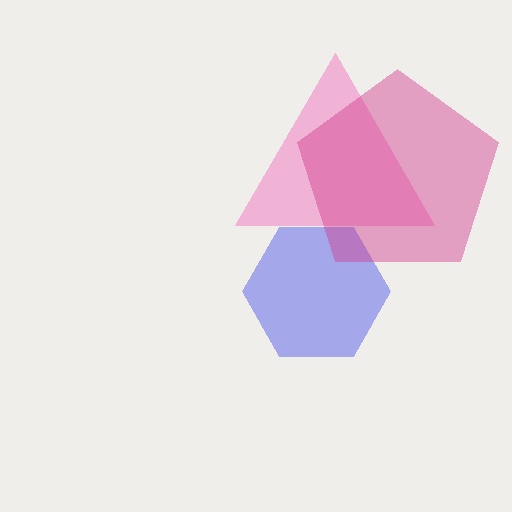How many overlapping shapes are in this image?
There are 3 overlapping shapes in the image.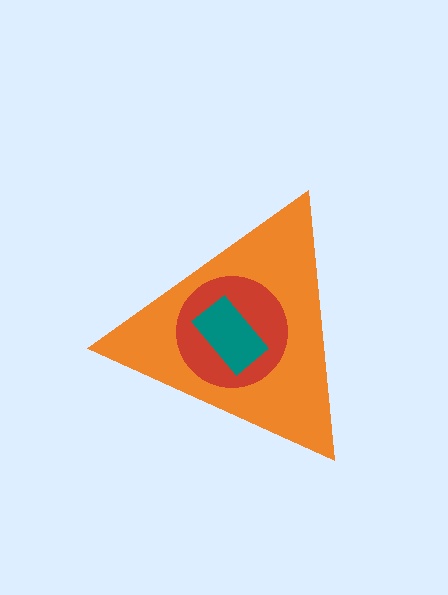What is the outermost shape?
The orange triangle.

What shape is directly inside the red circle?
The teal rectangle.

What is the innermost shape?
The teal rectangle.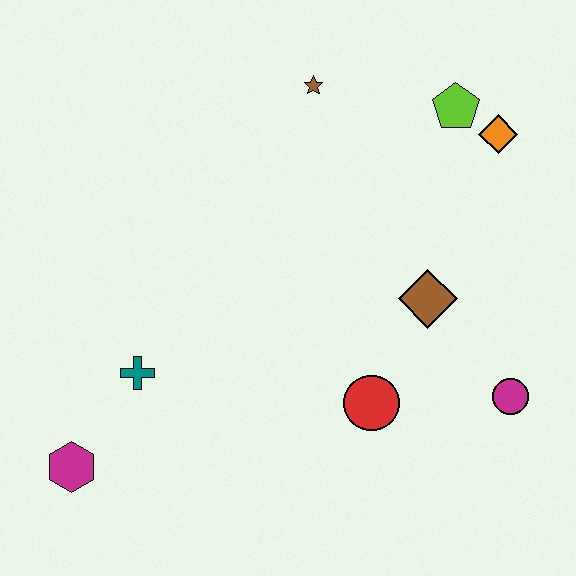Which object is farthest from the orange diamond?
The magenta hexagon is farthest from the orange diamond.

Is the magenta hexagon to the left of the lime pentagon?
Yes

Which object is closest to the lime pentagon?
The orange diamond is closest to the lime pentagon.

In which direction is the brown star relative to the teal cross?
The brown star is above the teal cross.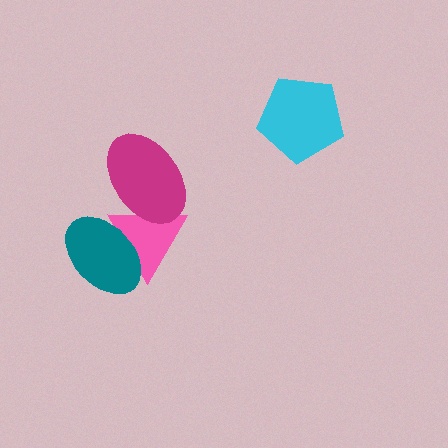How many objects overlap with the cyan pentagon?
0 objects overlap with the cyan pentagon.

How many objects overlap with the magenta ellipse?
1 object overlaps with the magenta ellipse.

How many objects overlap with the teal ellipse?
1 object overlaps with the teal ellipse.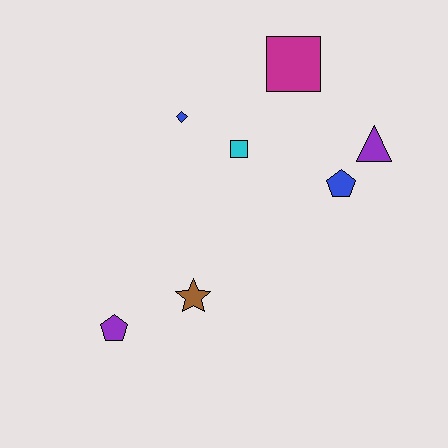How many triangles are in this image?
There is 1 triangle.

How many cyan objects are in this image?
There is 1 cyan object.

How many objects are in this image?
There are 7 objects.